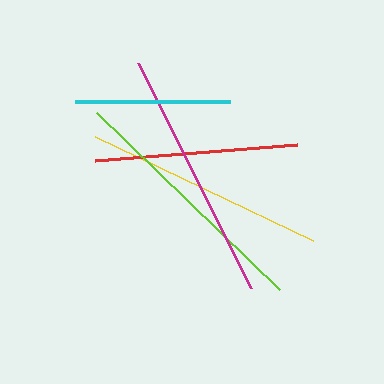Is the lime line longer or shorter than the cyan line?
The lime line is longer than the cyan line.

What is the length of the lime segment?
The lime segment is approximately 254 pixels long.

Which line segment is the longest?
The lime line is the longest at approximately 254 pixels.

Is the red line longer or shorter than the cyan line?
The red line is longer than the cyan line.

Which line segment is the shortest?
The cyan line is the shortest at approximately 156 pixels.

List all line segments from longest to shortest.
From longest to shortest: lime, magenta, yellow, red, cyan.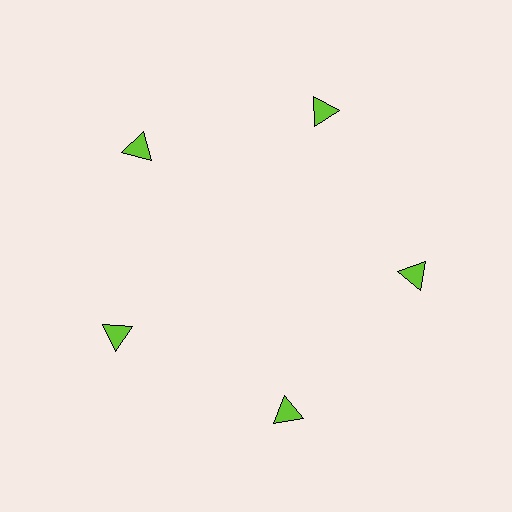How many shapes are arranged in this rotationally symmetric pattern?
There are 5 shapes, arranged in 5 groups of 1.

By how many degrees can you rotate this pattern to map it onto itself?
The pattern maps onto itself every 72 degrees of rotation.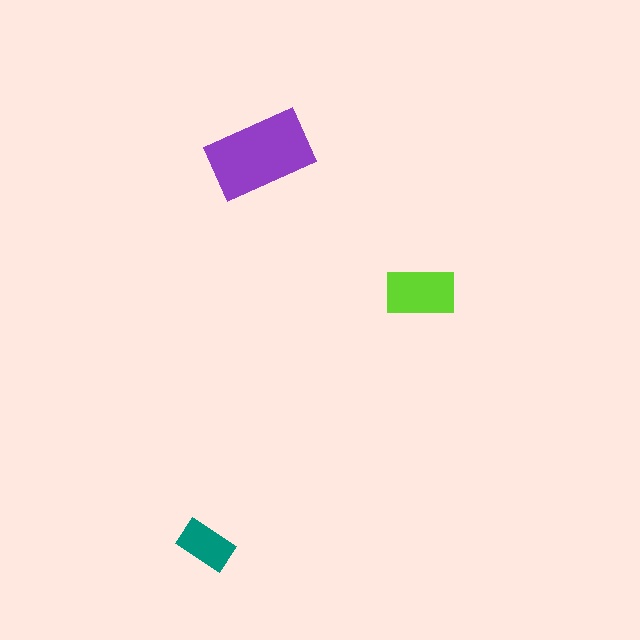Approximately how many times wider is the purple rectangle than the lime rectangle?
About 1.5 times wider.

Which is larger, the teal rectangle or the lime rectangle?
The lime one.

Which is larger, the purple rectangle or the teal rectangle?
The purple one.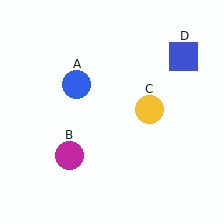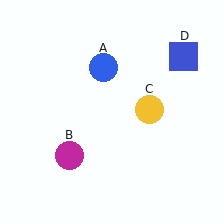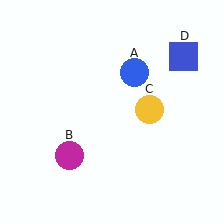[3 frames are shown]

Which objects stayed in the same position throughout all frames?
Magenta circle (object B) and yellow circle (object C) and blue square (object D) remained stationary.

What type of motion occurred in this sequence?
The blue circle (object A) rotated clockwise around the center of the scene.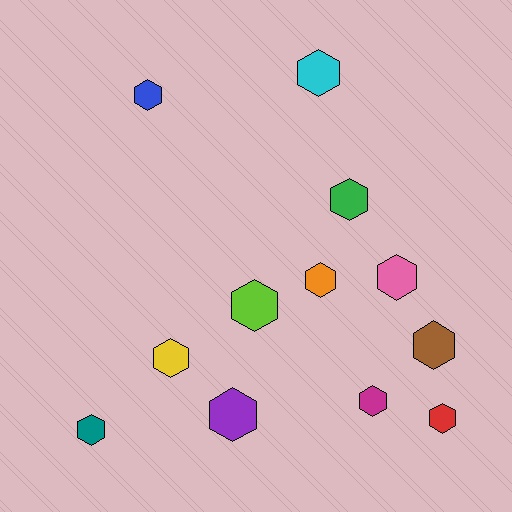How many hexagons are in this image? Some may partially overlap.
There are 12 hexagons.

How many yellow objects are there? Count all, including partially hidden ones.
There is 1 yellow object.